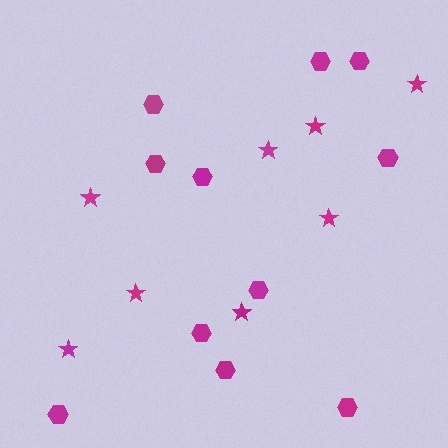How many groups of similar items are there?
There are 2 groups: one group of hexagons (11) and one group of stars (8).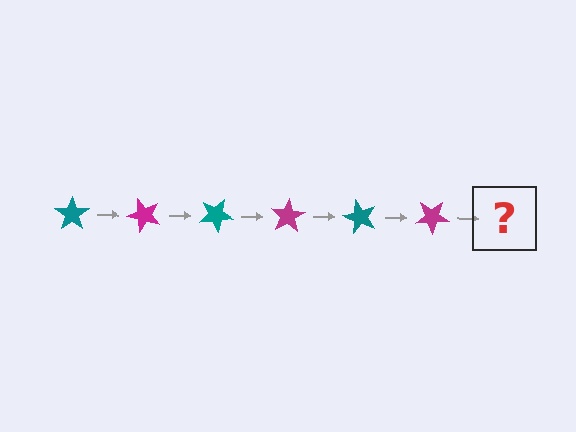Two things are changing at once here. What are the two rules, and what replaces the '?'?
The two rules are that it rotates 50 degrees each step and the color cycles through teal and magenta. The '?' should be a teal star, rotated 300 degrees from the start.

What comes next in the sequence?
The next element should be a teal star, rotated 300 degrees from the start.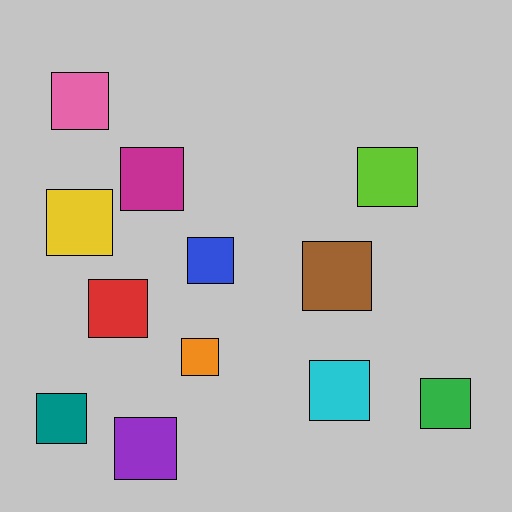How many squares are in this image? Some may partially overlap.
There are 12 squares.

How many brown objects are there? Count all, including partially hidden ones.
There is 1 brown object.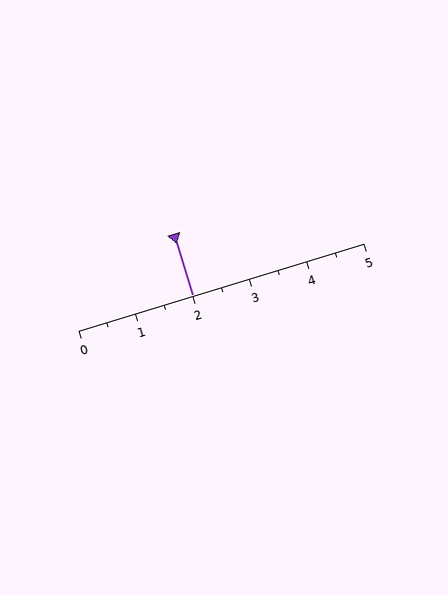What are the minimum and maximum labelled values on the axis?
The axis runs from 0 to 5.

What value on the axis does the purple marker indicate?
The marker indicates approximately 2.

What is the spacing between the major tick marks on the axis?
The major ticks are spaced 1 apart.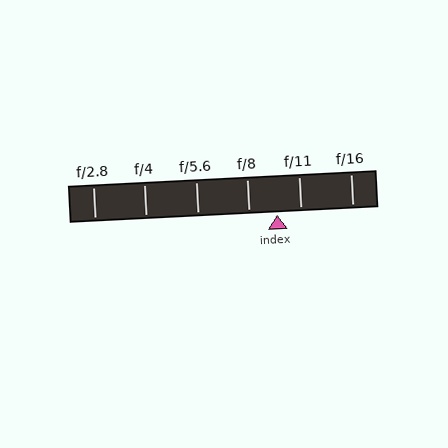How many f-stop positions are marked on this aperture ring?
There are 6 f-stop positions marked.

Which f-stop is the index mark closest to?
The index mark is closest to f/11.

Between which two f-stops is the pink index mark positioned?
The index mark is between f/8 and f/11.